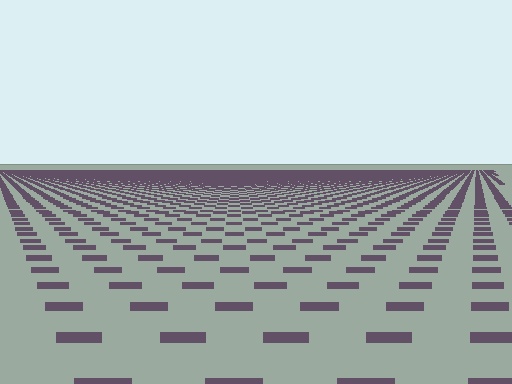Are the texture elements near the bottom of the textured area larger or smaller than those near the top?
Larger. Near the bottom, elements are closer to the viewer and appear at a bigger on-screen size.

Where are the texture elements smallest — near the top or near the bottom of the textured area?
Near the top.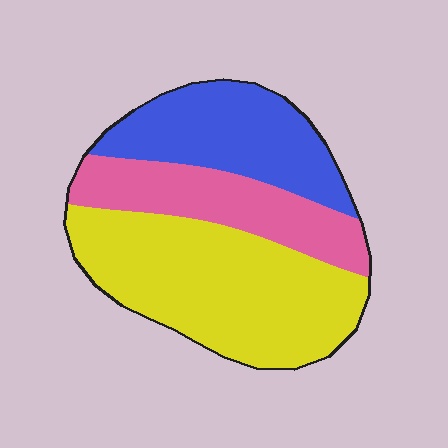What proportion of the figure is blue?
Blue covers about 30% of the figure.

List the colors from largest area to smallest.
From largest to smallest: yellow, blue, pink.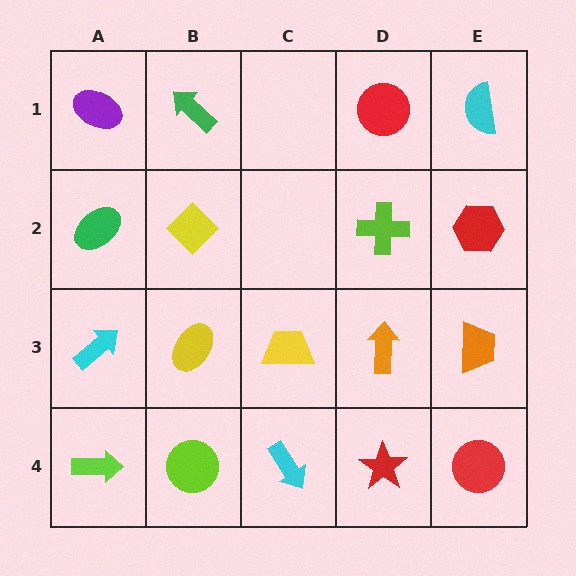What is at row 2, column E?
A red hexagon.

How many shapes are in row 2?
4 shapes.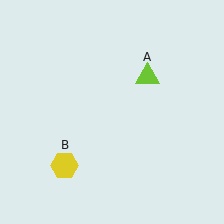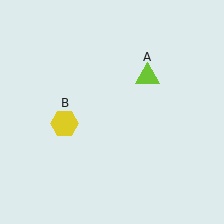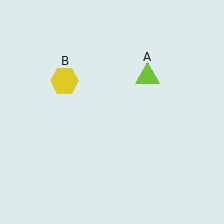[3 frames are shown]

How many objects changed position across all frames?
1 object changed position: yellow hexagon (object B).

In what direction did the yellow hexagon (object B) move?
The yellow hexagon (object B) moved up.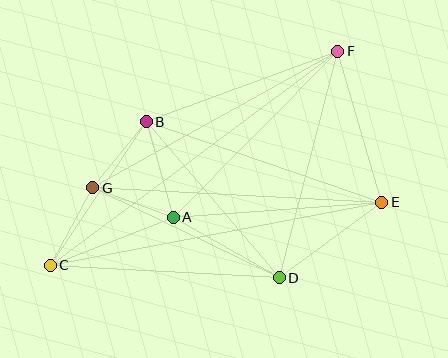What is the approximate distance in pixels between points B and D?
The distance between B and D is approximately 205 pixels.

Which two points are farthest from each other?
Points C and F are farthest from each other.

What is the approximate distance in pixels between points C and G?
The distance between C and G is approximately 88 pixels.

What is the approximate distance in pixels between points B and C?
The distance between B and C is approximately 173 pixels.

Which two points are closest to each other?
Points B and G are closest to each other.